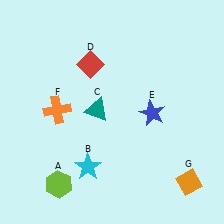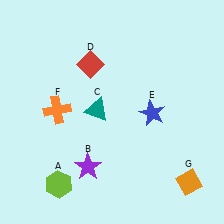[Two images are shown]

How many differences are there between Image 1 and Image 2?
There is 1 difference between the two images.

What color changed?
The star (B) changed from cyan in Image 1 to purple in Image 2.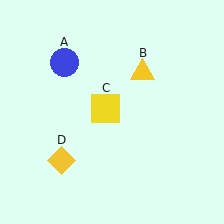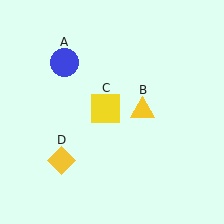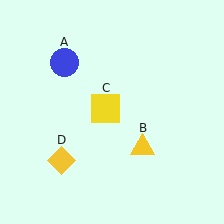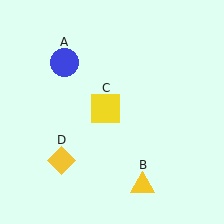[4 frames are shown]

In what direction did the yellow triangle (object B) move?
The yellow triangle (object B) moved down.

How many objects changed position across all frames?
1 object changed position: yellow triangle (object B).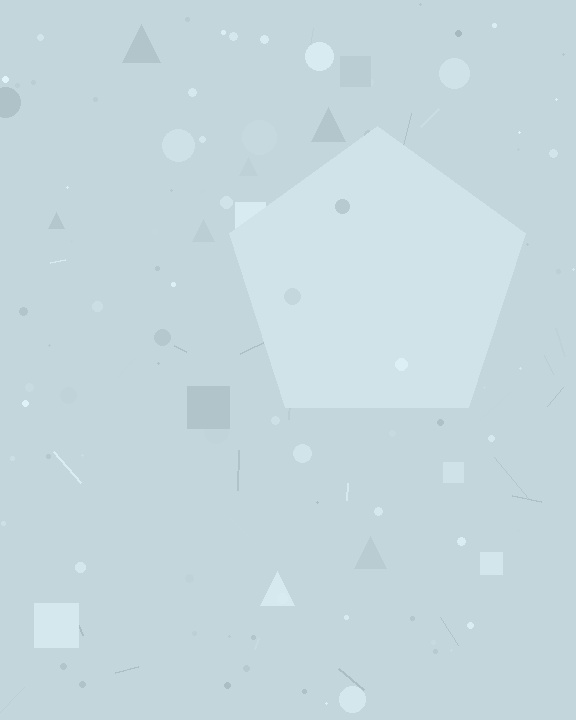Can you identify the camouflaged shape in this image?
The camouflaged shape is a pentagon.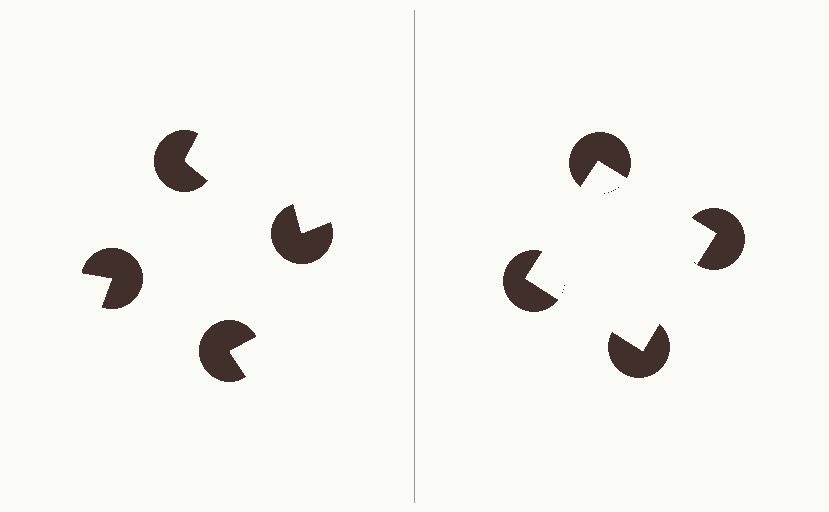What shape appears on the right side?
An illusory square.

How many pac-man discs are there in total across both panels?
8 — 4 on each side.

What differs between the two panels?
The pac-man discs are positioned identically on both sides; only the wedge orientations differ. On the right they align to a square; on the left they are misaligned.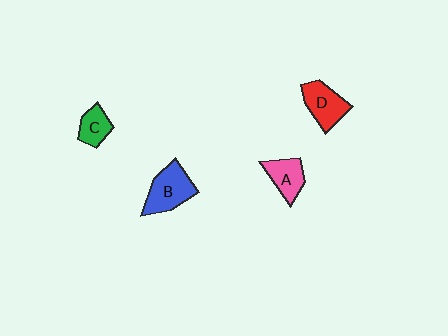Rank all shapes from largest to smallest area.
From largest to smallest: B (blue), D (red), A (pink), C (green).